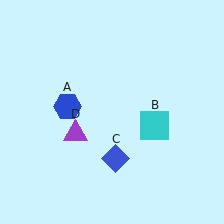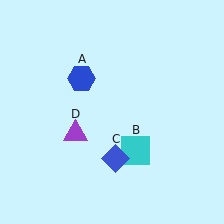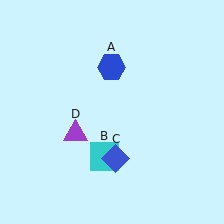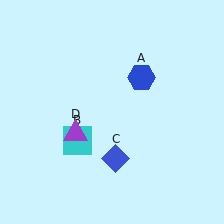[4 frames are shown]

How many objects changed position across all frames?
2 objects changed position: blue hexagon (object A), cyan square (object B).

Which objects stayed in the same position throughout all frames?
Blue diamond (object C) and purple triangle (object D) remained stationary.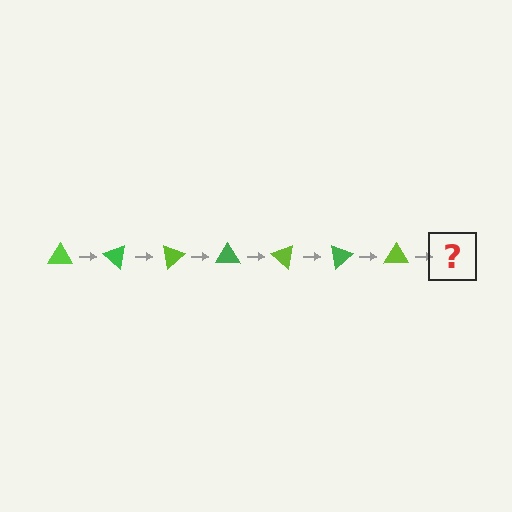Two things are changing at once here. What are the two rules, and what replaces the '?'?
The two rules are that it rotates 40 degrees each step and the color cycles through lime and green. The '?' should be a green triangle, rotated 280 degrees from the start.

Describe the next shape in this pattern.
It should be a green triangle, rotated 280 degrees from the start.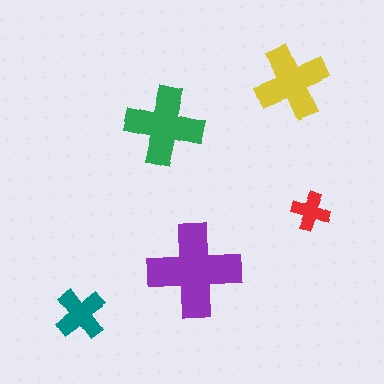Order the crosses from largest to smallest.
the purple one, the green one, the yellow one, the teal one, the red one.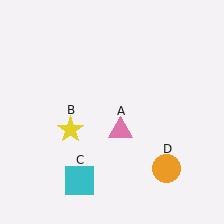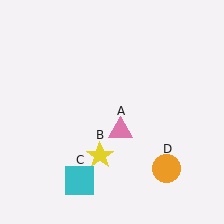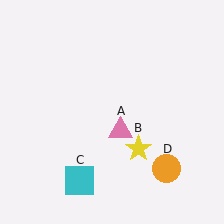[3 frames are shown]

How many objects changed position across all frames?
1 object changed position: yellow star (object B).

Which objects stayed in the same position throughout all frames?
Pink triangle (object A) and cyan square (object C) and orange circle (object D) remained stationary.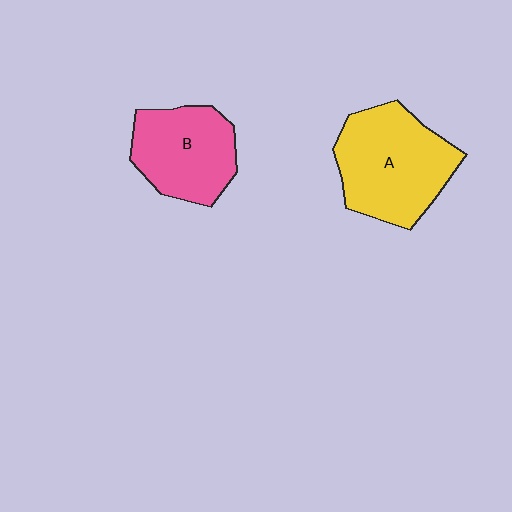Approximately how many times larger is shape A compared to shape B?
Approximately 1.3 times.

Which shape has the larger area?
Shape A (yellow).